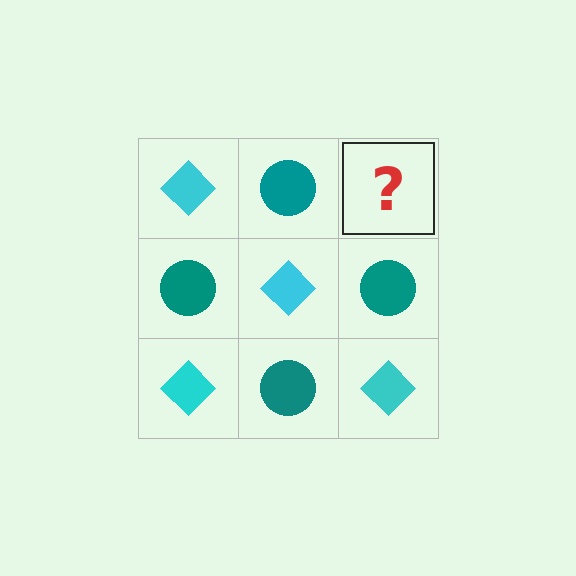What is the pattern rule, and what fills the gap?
The rule is that it alternates cyan diamond and teal circle in a checkerboard pattern. The gap should be filled with a cyan diamond.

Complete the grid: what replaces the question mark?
The question mark should be replaced with a cyan diamond.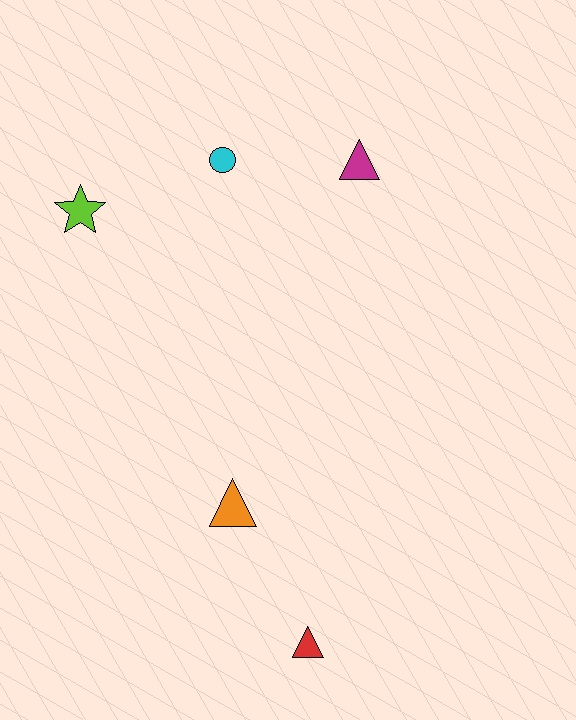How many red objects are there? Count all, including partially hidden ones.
There is 1 red object.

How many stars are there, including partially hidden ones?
There is 1 star.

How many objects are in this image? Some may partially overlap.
There are 5 objects.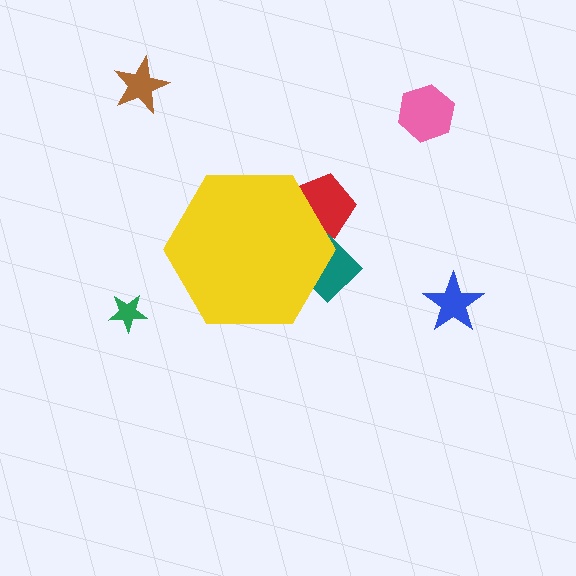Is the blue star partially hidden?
No, the blue star is fully visible.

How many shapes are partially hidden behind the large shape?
2 shapes are partially hidden.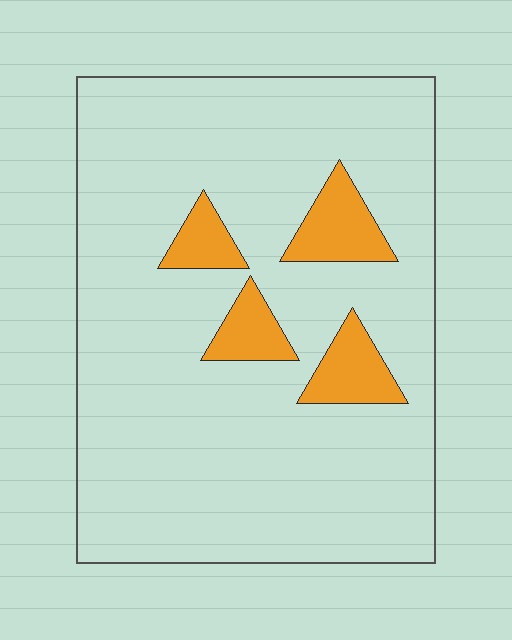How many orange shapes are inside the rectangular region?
4.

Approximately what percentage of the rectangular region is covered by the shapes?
Approximately 10%.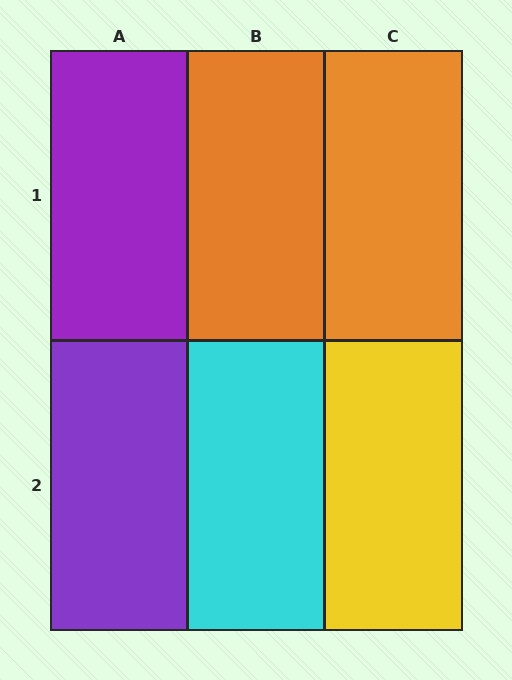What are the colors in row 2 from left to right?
Purple, cyan, yellow.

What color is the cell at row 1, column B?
Orange.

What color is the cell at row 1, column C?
Orange.